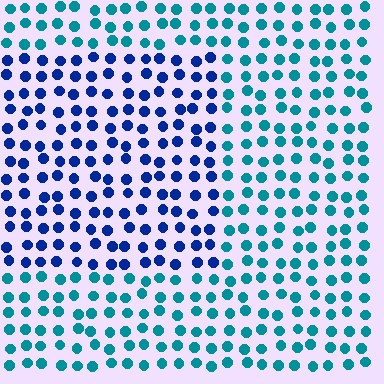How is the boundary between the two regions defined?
The boundary is defined purely by a slight shift in hue (about 41 degrees). Spacing, size, and orientation are identical on both sides.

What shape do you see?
I see a rectangle.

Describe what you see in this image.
The image is filled with small teal elements in a uniform arrangement. A rectangle-shaped region is visible where the elements are tinted to a slightly different hue, forming a subtle color boundary.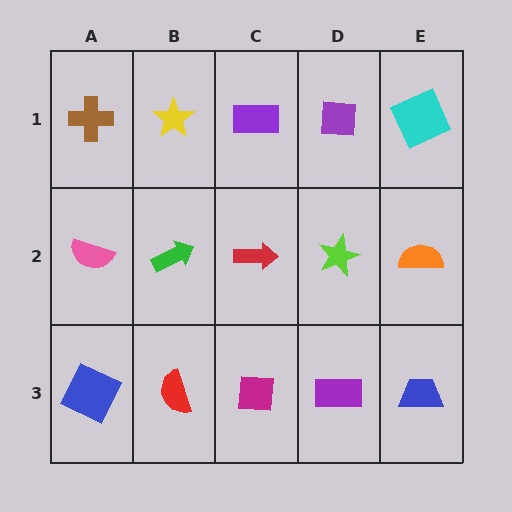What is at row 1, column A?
A brown cross.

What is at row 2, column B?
A green arrow.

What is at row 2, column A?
A pink semicircle.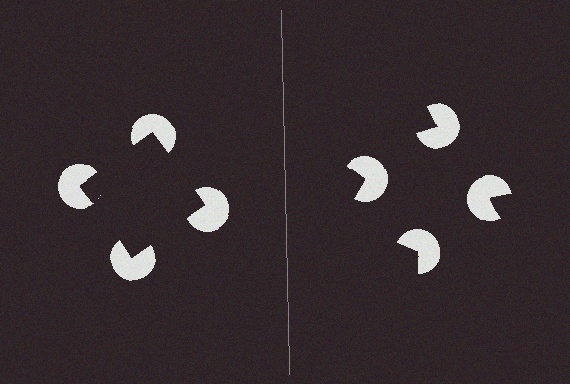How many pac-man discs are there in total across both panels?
8 — 4 on each side.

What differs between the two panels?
The pac-man discs are positioned identically on both sides; only the wedge orientations differ. On the left they align to a square; on the right they are misaligned.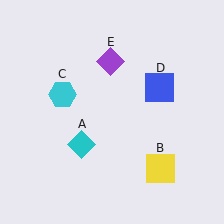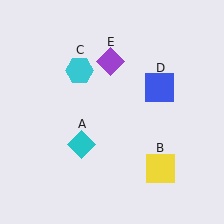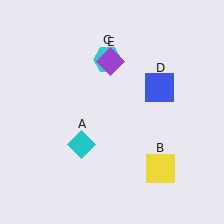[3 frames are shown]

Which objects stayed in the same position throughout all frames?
Cyan diamond (object A) and yellow square (object B) and blue square (object D) and purple diamond (object E) remained stationary.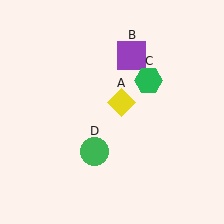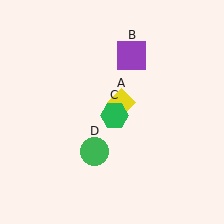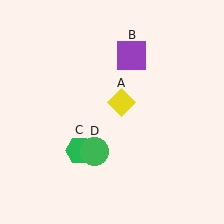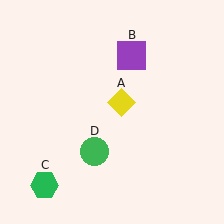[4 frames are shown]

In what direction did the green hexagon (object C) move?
The green hexagon (object C) moved down and to the left.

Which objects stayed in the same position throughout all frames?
Yellow diamond (object A) and purple square (object B) and green circle (object D) remained stationary.